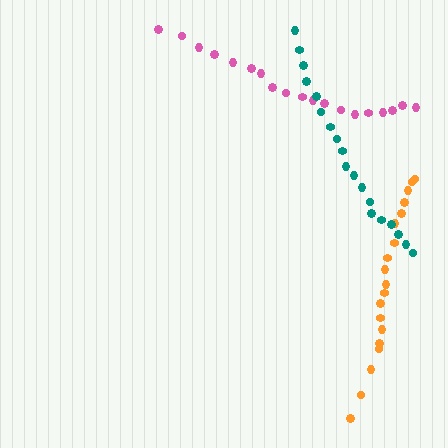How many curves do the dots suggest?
There are 3 distinct paths.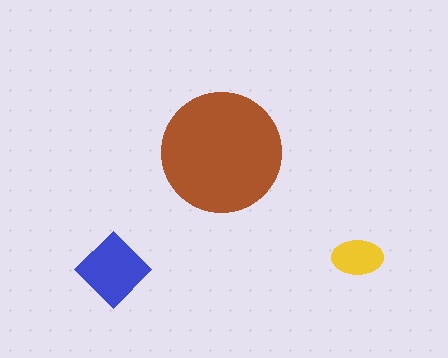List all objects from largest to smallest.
The brown circle, the blue diamond, the yellow ellipse.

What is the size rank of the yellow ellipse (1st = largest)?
3rd.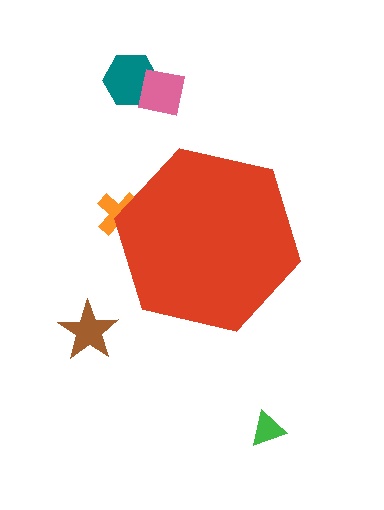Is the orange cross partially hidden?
Yes, the orange cross is partially hidden behind the red hexagon.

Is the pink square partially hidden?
No, the pink square is fully visible.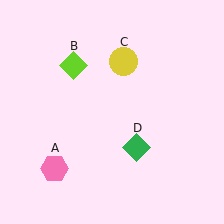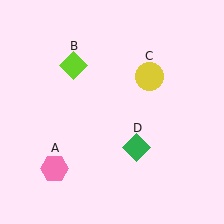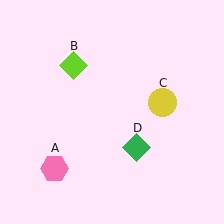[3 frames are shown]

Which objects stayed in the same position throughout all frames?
Pink hexagon (object A) and lime diamond (object B) and green diamond (object D) remained stationary.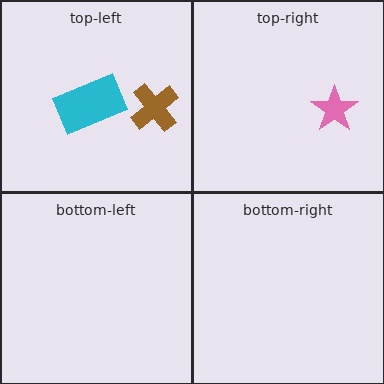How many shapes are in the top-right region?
1.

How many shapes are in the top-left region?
2.